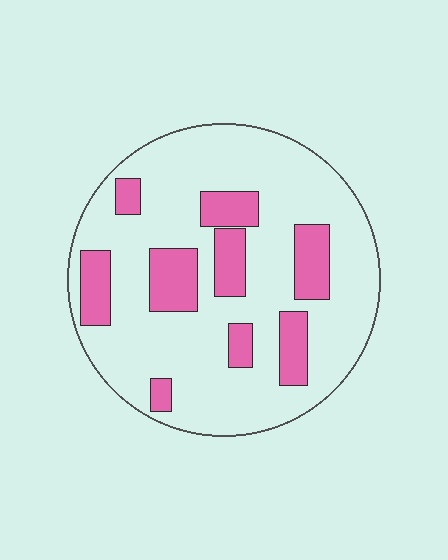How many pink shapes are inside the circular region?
9.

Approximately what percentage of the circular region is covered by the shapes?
Approximately 25%.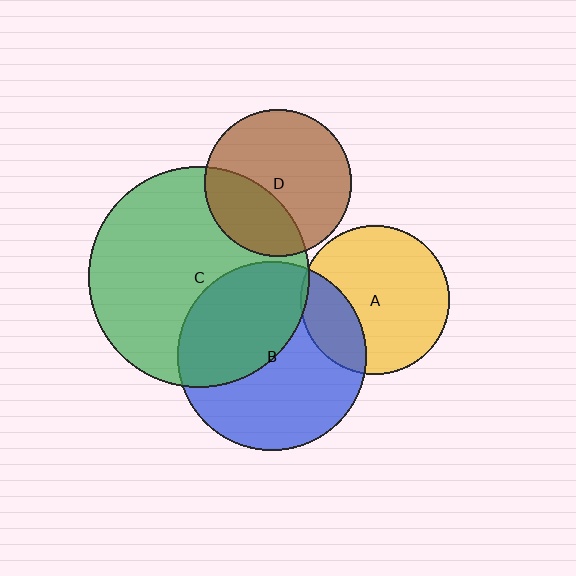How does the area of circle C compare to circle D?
Approximately 2.3 times.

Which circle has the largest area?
Circle C (green).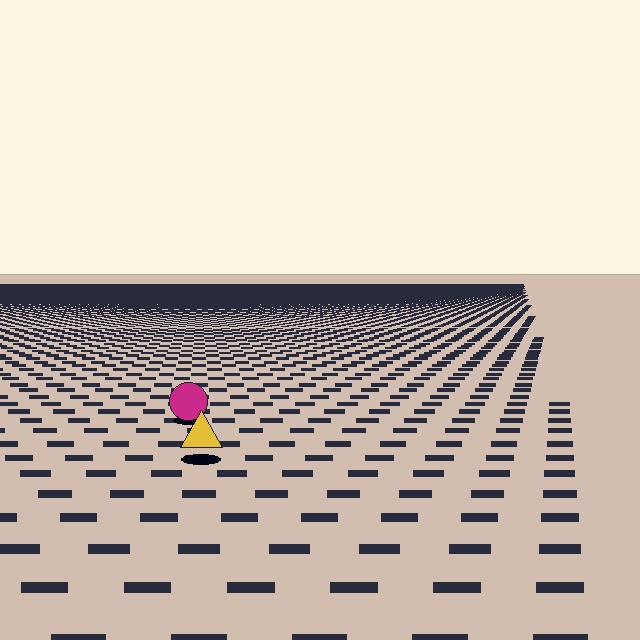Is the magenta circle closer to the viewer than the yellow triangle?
No. The yellow triangle is closer — you can tell from the texture gradient: the ground texture is coarser near it.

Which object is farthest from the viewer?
The magenta circle is farthest from the viewer. It appears smaller and the ground texture around it is denser.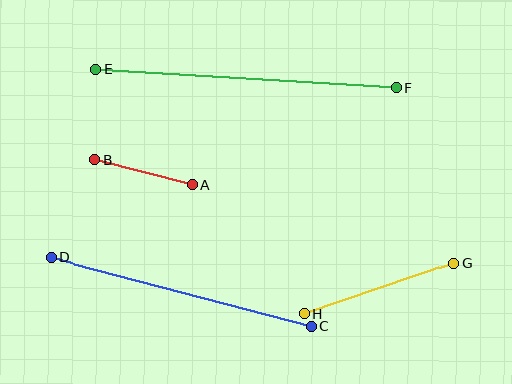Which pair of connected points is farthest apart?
Points E and F are farthest apart.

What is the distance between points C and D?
The distance is approximately 269 pixels.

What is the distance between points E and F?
The distance is approximately 301 pixels.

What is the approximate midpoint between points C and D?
The midpoint is at approximately (181, 292) pixels.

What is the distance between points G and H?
The distance is approximately 158 pixels.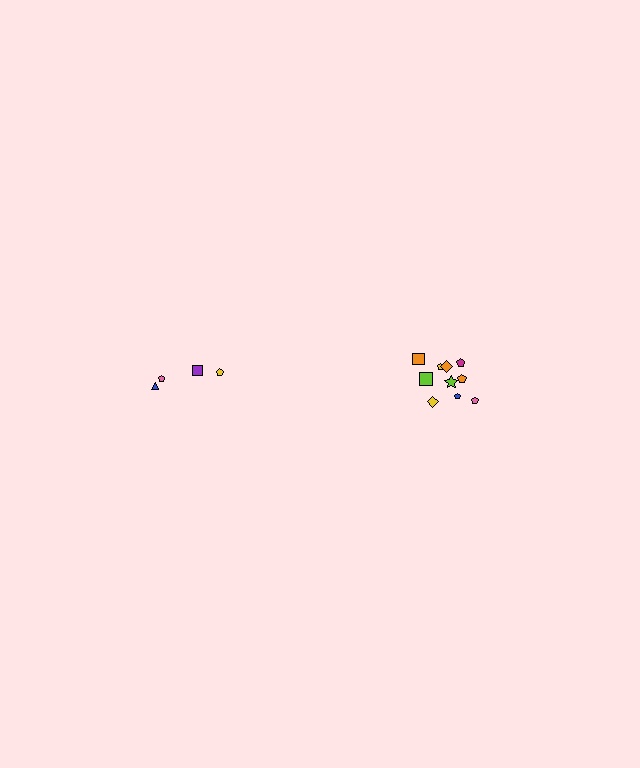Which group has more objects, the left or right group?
The right group.